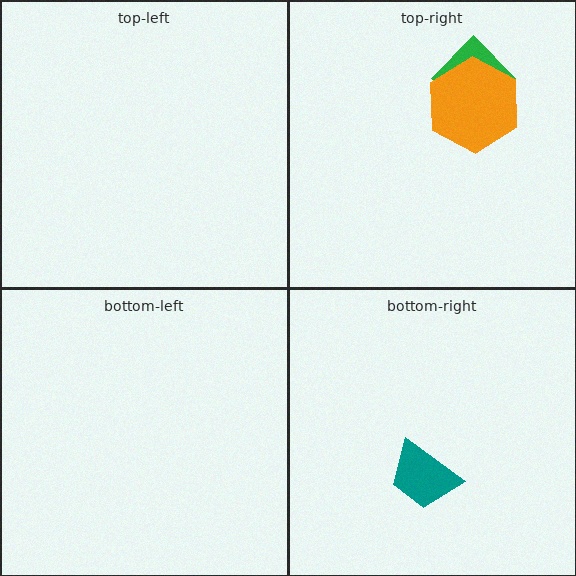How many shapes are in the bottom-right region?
1.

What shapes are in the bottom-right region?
The teal trapezoid.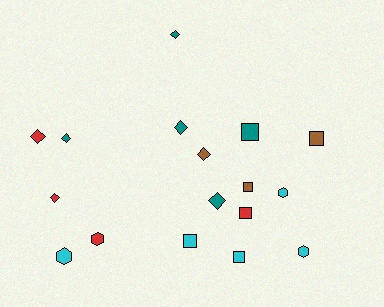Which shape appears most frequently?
Diamond, with 7 objects.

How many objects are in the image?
There are 17 objects.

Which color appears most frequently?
Teal, with 5 objects.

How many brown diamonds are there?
There is 1 brown diamond.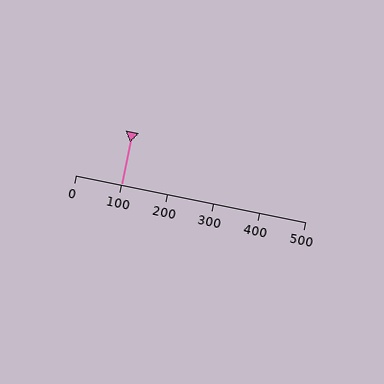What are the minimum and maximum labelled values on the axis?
The axis runs from 0 to 500.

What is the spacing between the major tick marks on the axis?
The major ticks are spaced 100 apart.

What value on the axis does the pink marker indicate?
The marker indicates approximately 100.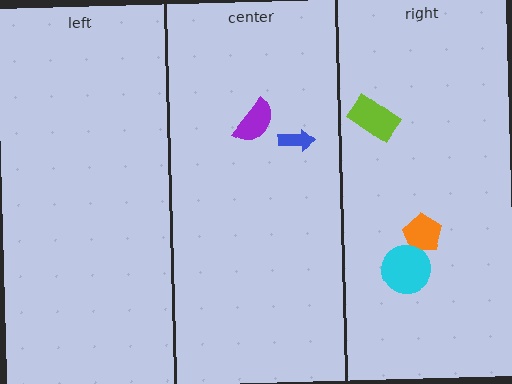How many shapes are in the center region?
2.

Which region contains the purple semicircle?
The center region.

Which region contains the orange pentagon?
The right region.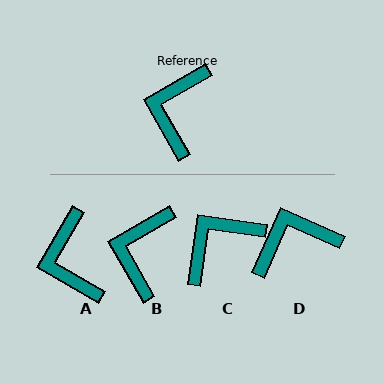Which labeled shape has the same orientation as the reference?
B.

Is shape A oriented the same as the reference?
No, it is off by about 30 degrees.